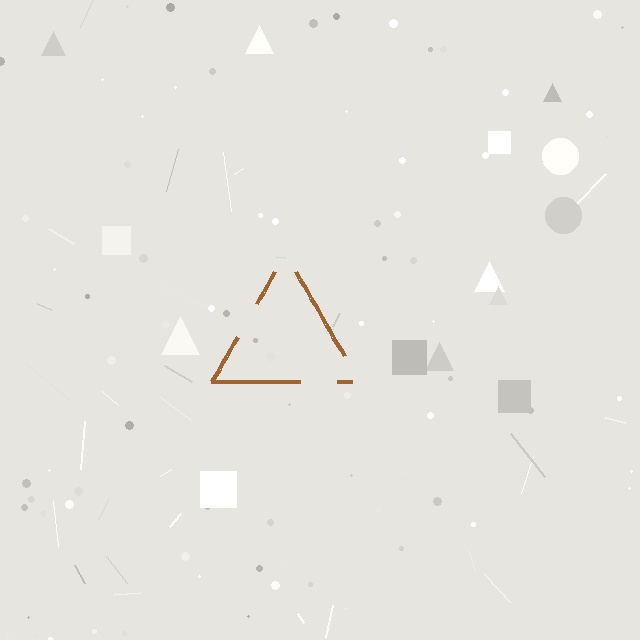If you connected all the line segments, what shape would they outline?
They would outline a triangle.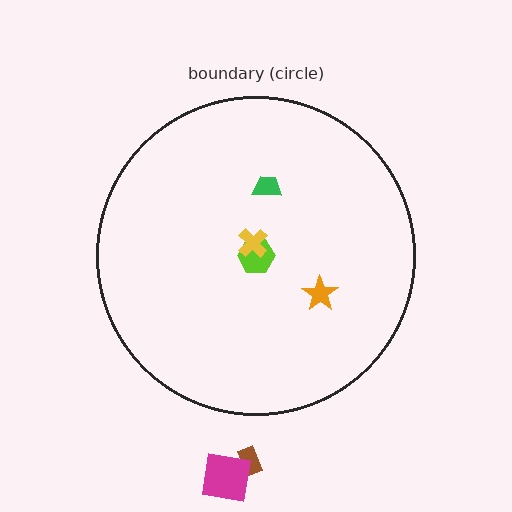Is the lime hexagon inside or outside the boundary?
Inside.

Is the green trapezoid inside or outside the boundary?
Inside.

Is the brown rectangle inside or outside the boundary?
Outside.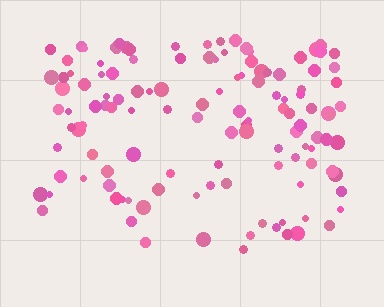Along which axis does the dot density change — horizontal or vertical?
Vertical.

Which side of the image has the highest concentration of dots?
The top.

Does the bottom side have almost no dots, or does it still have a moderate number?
Still a moderate number, just noticeably fewer than the top.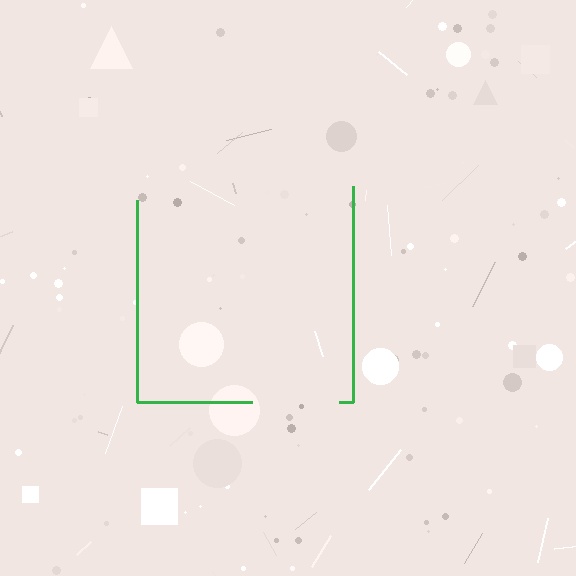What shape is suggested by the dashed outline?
The dashed outline suggests a square.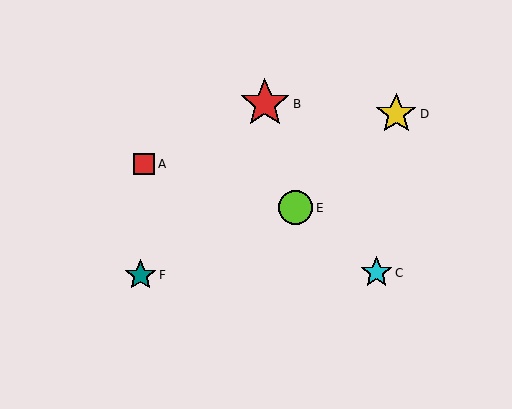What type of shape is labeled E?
Shape E is a lime circle.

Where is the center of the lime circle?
The center of the lime circle is at (296, 208).